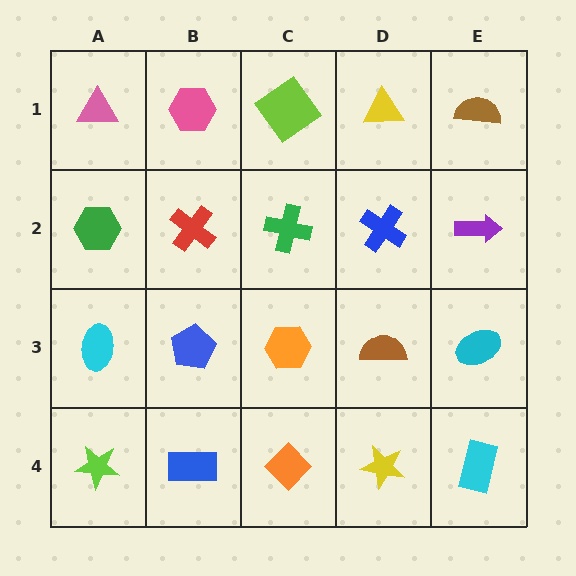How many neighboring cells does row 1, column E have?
2.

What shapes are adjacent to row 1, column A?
A green hexagon (row 2, column A), a pink hexagon (row 1, column B).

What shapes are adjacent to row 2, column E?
A brown semicircle (row 1, column E), a cyan ellipse (row 3, column E), a blue cross (row 2, column D).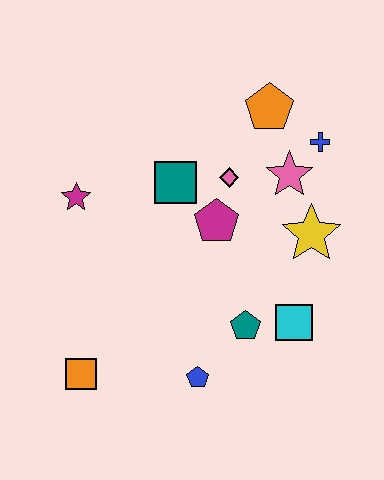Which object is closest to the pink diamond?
The magenta pentagon is closest to the pink diamond.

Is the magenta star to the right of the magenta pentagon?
No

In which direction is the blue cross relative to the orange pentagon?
The blue cross is to the right of the orange pentagon.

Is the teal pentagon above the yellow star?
No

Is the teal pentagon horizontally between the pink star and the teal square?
Yes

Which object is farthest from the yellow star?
The orange square is farthest from the yellow star.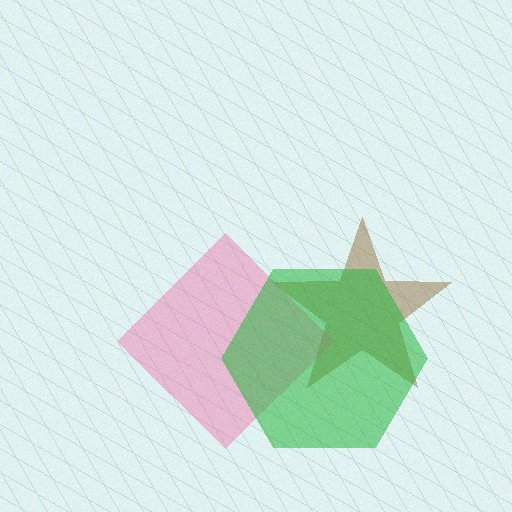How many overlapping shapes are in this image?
There are 3 overlapping shapes in the image.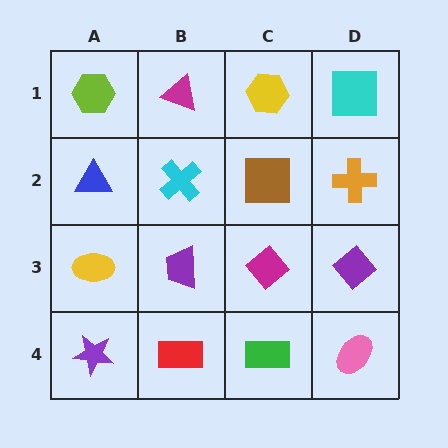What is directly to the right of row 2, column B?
A brown square.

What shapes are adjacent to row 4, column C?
A magenta diamond (row 3, column C), a red rectangle (row 4, column B), a pink ellipse (row 4, column D).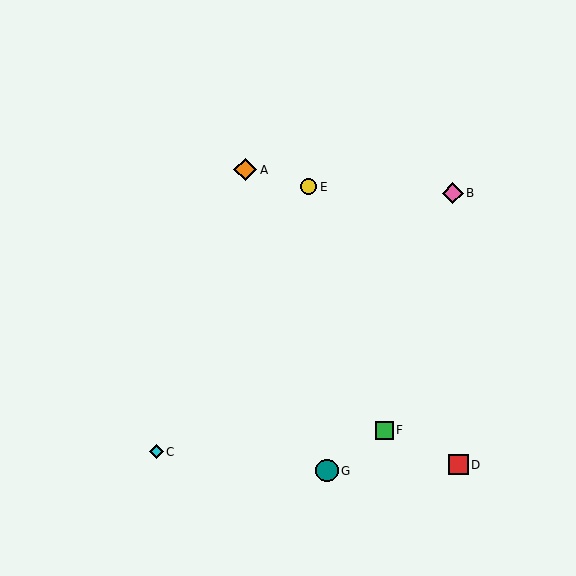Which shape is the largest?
The orange diamond (labeled A) is the largest.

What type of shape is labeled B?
Shape B is a pink diamond.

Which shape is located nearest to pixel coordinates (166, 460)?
The cyan diamond (labeled C) at (156, 452) is nearest to that location.